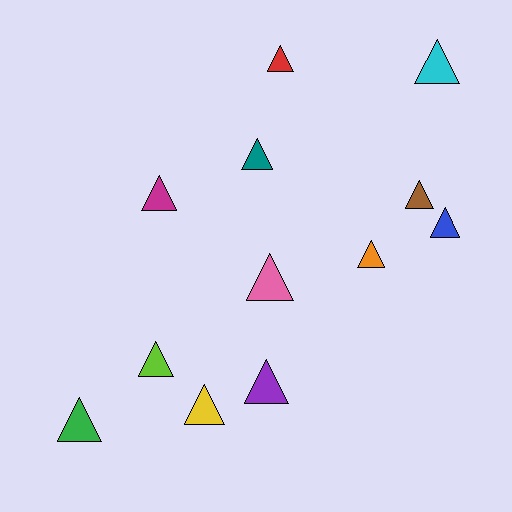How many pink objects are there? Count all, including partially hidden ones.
There is 1 pink object.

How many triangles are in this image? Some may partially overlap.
There are 12 triangles.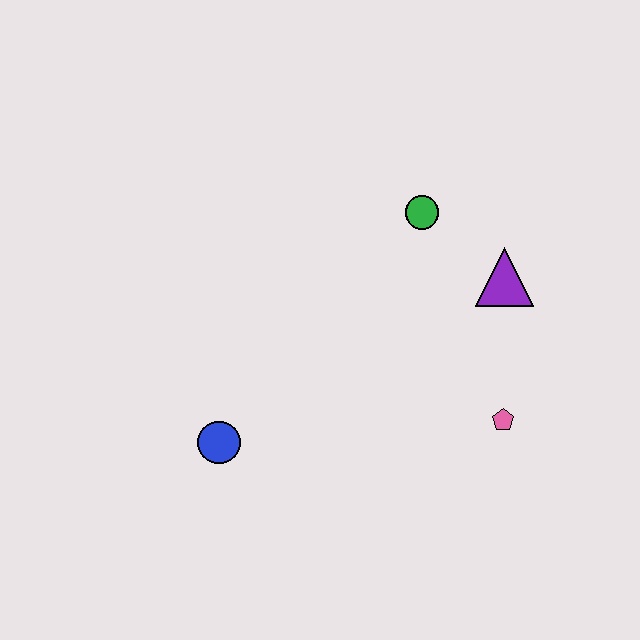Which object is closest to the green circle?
The purple triangle is closest to the green circle.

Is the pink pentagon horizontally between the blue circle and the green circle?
No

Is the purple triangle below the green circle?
Yes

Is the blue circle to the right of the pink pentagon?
No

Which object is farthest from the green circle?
The blue circle is farthest from the green circle.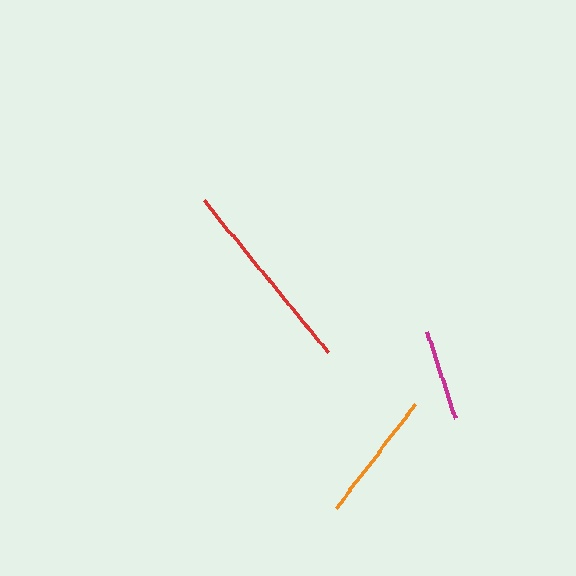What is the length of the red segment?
The red segment is approximately 196 pixels long.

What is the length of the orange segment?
The orange segment is approximately 131 pixels long.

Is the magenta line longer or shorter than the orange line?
The orange line is longer than the magenta line.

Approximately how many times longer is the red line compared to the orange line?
The red line is approximately 1.5 times the length of the orange line.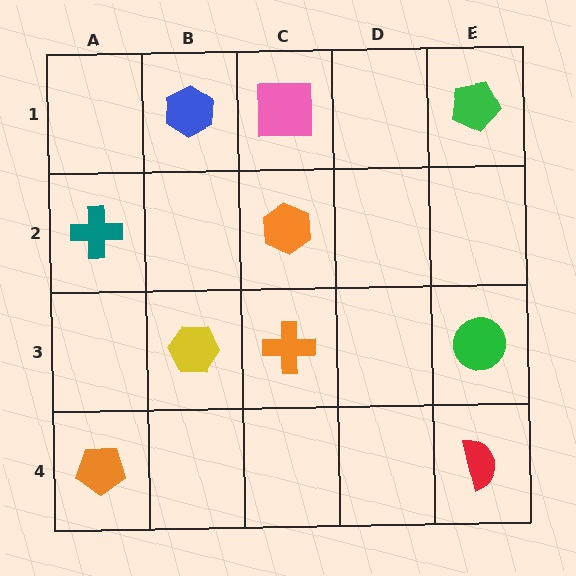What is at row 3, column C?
An orange cross.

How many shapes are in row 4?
2 shapes.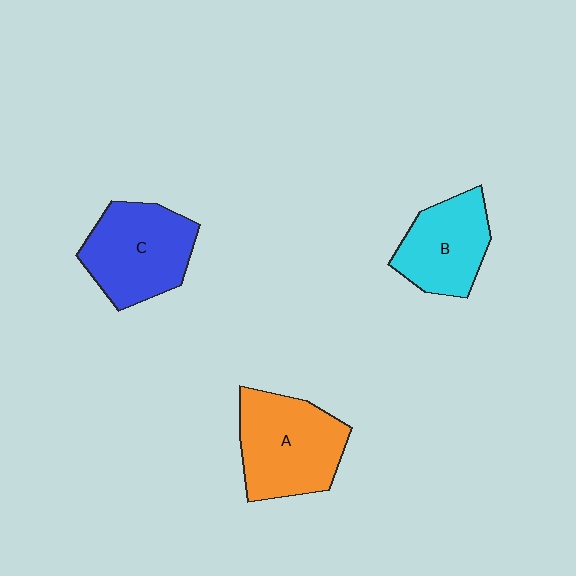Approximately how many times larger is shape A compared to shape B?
Approximately 1.3 times.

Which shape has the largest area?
Shape A (orange).